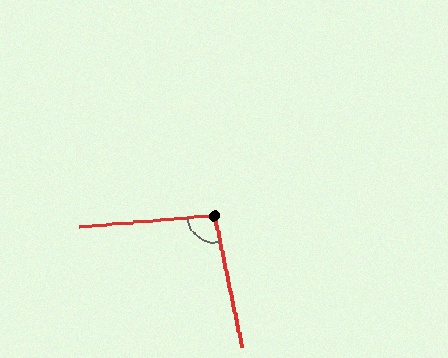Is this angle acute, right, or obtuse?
It is obtuse.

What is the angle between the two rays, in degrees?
Approximately 97 degrees.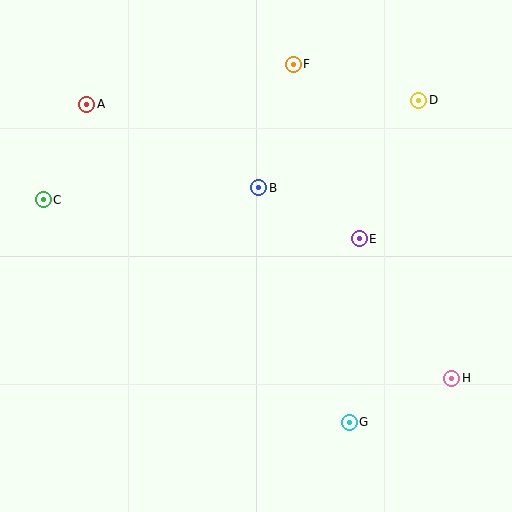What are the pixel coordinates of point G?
Point G is at (349, 422).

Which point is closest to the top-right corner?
Point D is closest to the top-right corner.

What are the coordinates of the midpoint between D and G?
The midpoint between D and G is at (384, 261).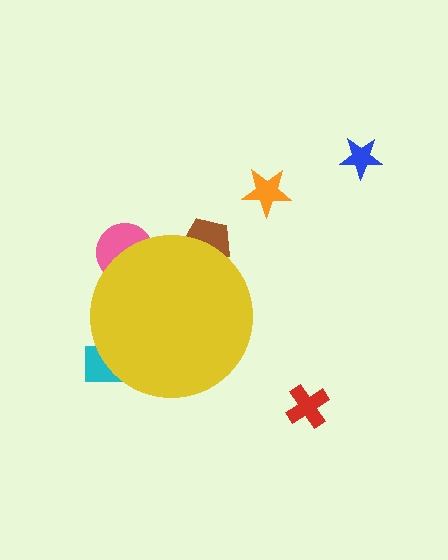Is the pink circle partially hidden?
Yes, the pink circle is partially hidden behind the yellow circle.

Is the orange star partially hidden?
No, the orange star is fully visible.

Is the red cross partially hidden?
No, the red cross is fully visible.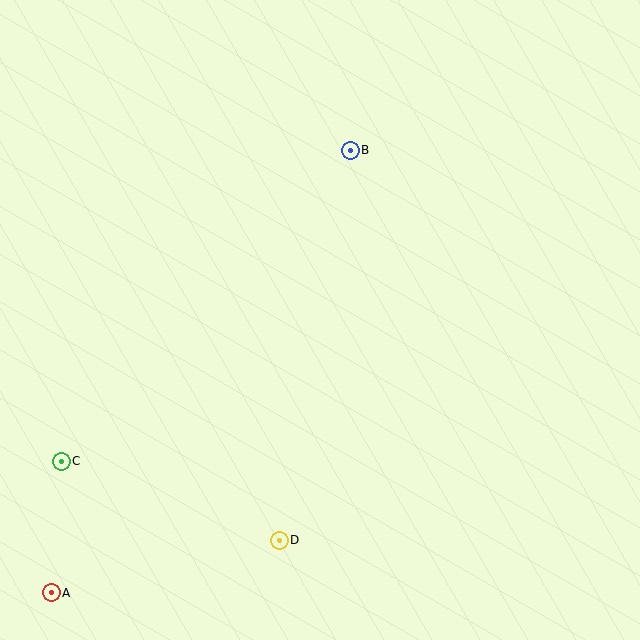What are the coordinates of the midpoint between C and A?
The midpoint between C and A is at (56, 527).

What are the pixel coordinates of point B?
Point B is at (350, 150).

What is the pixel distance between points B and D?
The distance between B and D is 397 pixels.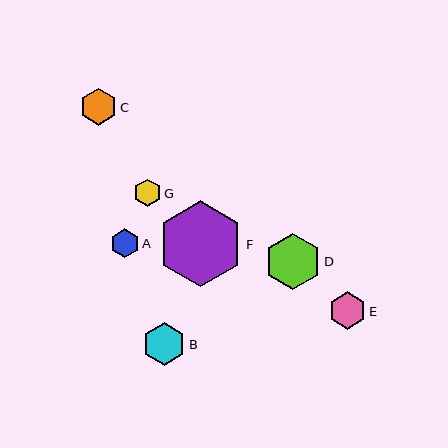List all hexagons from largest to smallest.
From largest to smallest: F, D, B, E, C, A, G.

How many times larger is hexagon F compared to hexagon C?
Hexagon F is approximately 2.3 times the size of hexagon C.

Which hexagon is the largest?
Hexagon F is the largest with a size of approximately 86 pixels.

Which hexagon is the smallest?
Hexagon G is the smallest with a size of approximately 27 pixels.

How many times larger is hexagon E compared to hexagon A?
Hexagon E is approximately 1.3 times the size of hexagon A.